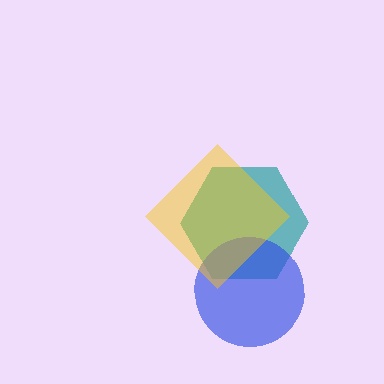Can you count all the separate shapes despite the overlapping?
Yes, there are 3 separate shapes.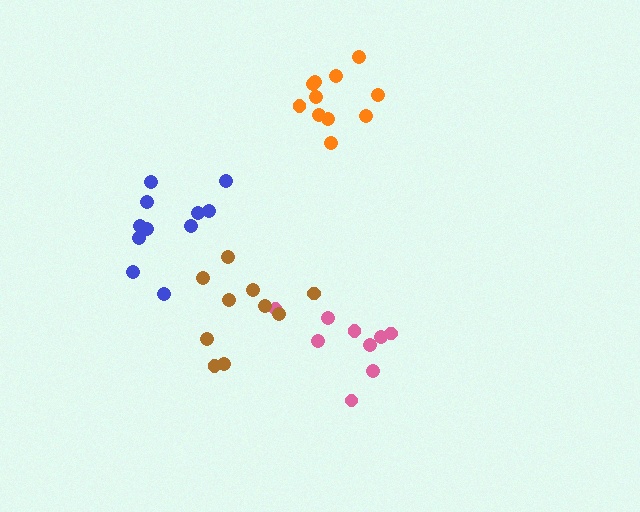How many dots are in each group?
Group 1: 9 dots, Group 2: 10 dots, Group 3: 11 dots, Group 4: 12 dots (42 total).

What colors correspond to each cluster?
The clusters are colored: pink, brown, orange, blue.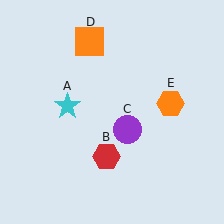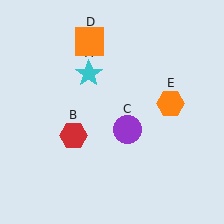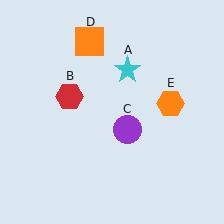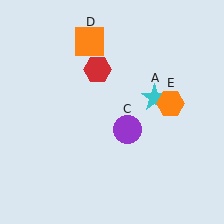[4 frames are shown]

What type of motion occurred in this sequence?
The cyan star (object A), red hexagon (object B) rotated clockwise around the center of the scene.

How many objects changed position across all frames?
2 objects changed position: cyan star (object A), red hexagon (object B).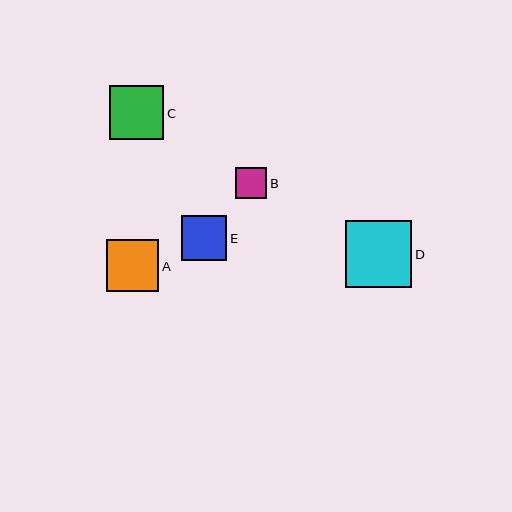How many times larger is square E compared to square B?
Square E is approximately 1.5 times the size of square B.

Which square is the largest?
Square D is the largest with a size of approximately 67 pixels.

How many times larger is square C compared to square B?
Square C is approximately 1.8 times the size of square B.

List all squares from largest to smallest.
From largest to smallest: D, C, A, E, B.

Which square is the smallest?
Square B is the smallest with a size of approximately 31 pixels.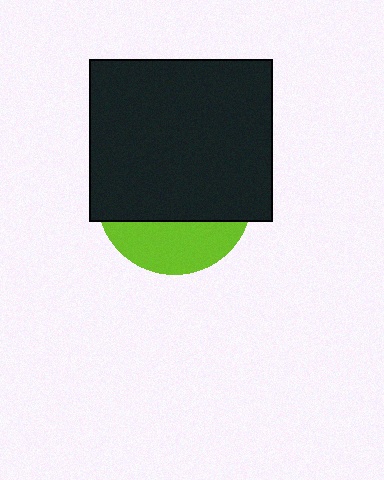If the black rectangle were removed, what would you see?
You would see the complete lime circle.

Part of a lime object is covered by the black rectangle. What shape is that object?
It is a circle.